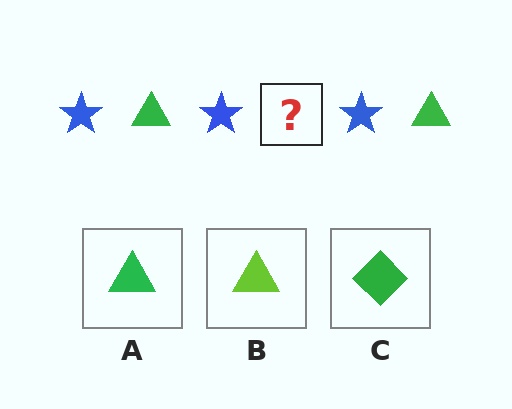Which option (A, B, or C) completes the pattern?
A.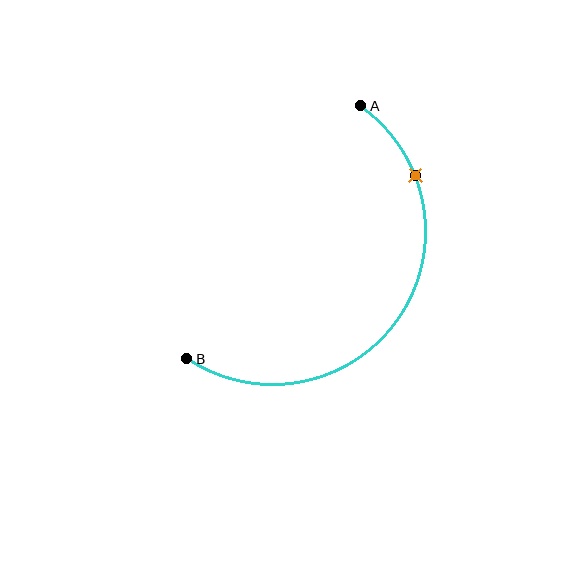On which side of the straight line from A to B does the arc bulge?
The arc bulges below and to the right of the straight line connecting A and B.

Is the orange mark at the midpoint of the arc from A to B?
No. The orange mark lies on the arc but is closer to endpoint A. The arc midpoint would be at the point on the curve equidistant along the arc from both A and B.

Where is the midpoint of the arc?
The arc midpoint is the point on the curve farthest from the straight line joining A and B. It sits below and to the right of that line.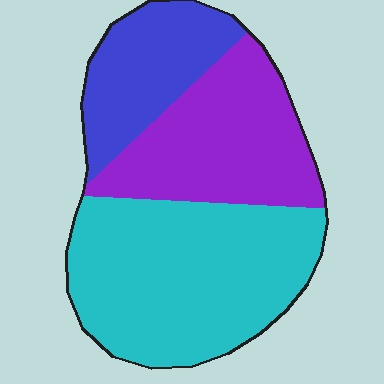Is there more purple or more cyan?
Cyan.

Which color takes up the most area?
Cyan, at roughly 50%.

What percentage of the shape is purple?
Purple covers about 30% of the shape.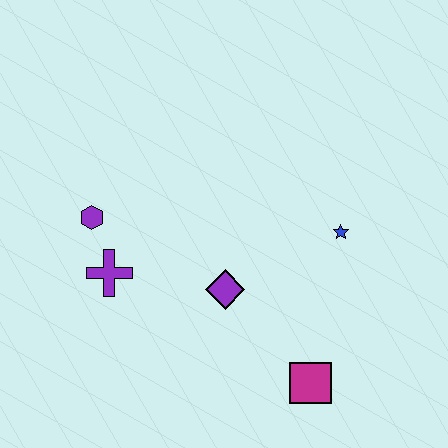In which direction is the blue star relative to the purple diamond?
The blue star is to the right of the purple diamond.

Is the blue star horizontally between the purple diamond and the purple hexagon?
No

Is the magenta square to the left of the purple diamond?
No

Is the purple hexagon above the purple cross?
Yes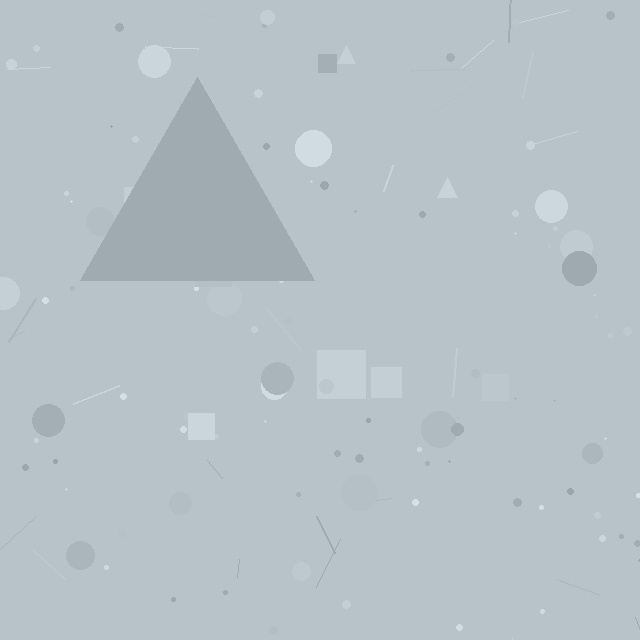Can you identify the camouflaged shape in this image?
The camouflaged shape is a triangle.